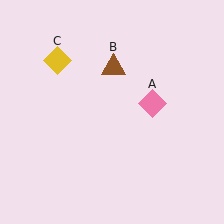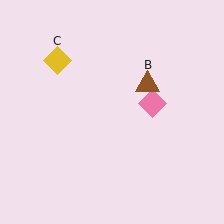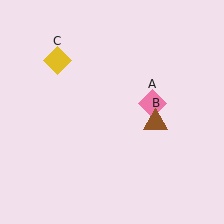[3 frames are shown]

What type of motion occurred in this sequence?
The brown triangle (object B) rotated clockwise around the center of the scene.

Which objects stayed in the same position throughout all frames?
Pink diamond (object A) and yellow diamond (object C) remained stationary.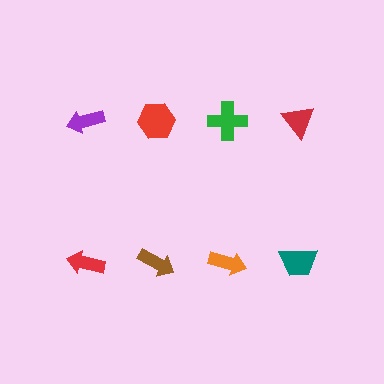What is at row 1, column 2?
A red hexagon.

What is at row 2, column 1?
A red arrow.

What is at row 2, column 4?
A teal trapezoid.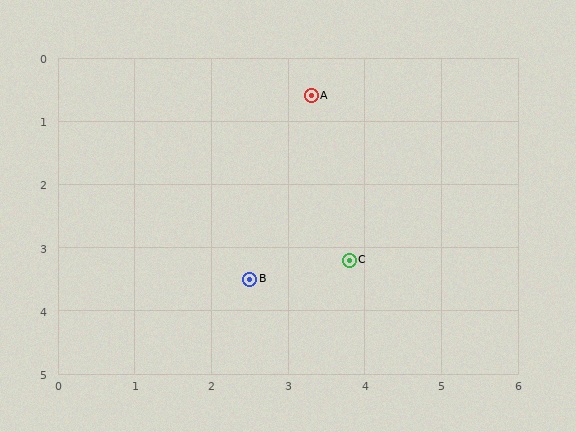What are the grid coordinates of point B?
Point B is at approximately (2.5, 3.5).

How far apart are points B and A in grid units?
Points B and A are about 3.0 grid units apart.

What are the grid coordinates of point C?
Point C is at approximately (3.8, 3.2).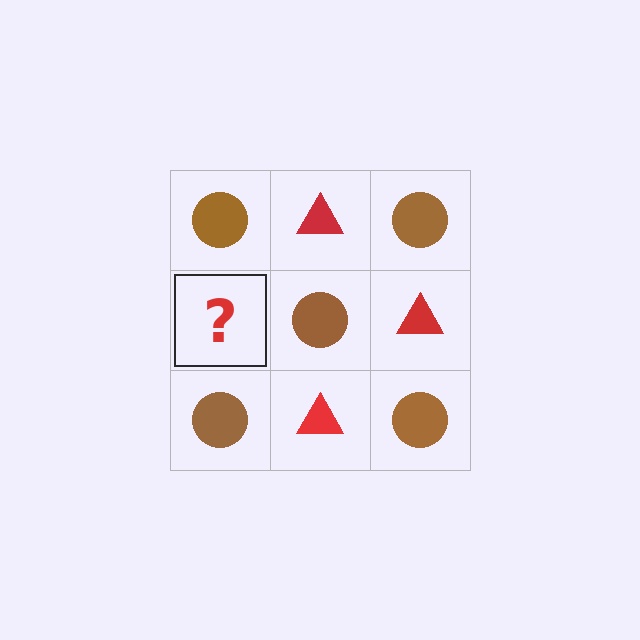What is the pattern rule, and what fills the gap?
The rule is that it alternates brown circle and red triangle in a checkerboard pattern. The gap should be filled with a red triangle.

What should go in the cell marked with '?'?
The missing cell should contain a red triangle.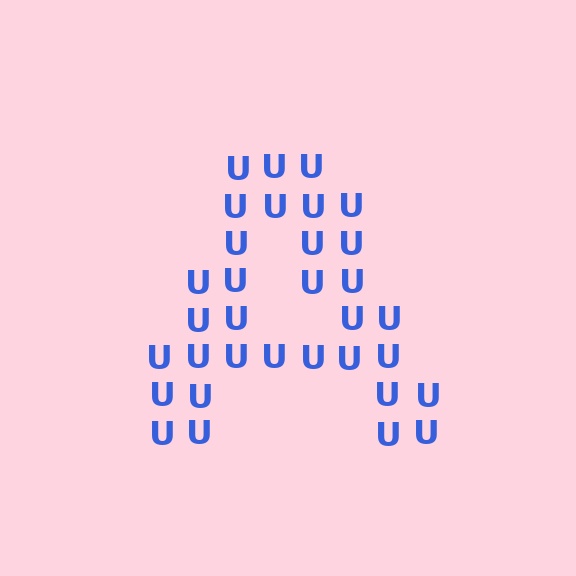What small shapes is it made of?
It is made of small letter U's.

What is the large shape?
The large shape is the letter A.